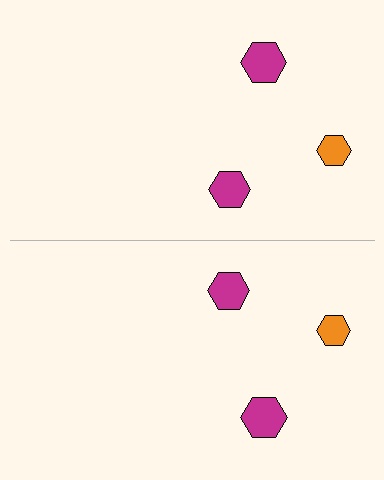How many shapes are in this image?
There are 6 shapes in this image.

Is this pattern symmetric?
Yes, this pattern has bilateral (reflection) symmetry.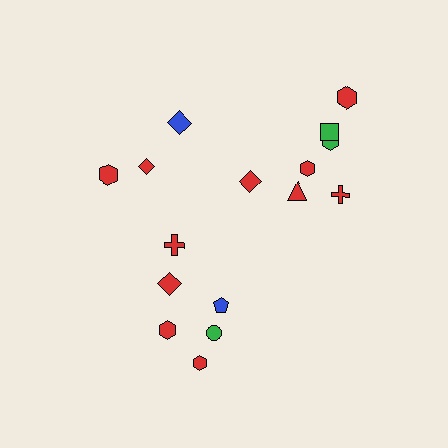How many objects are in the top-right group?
There are 7 objects.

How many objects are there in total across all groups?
There are 16 objects.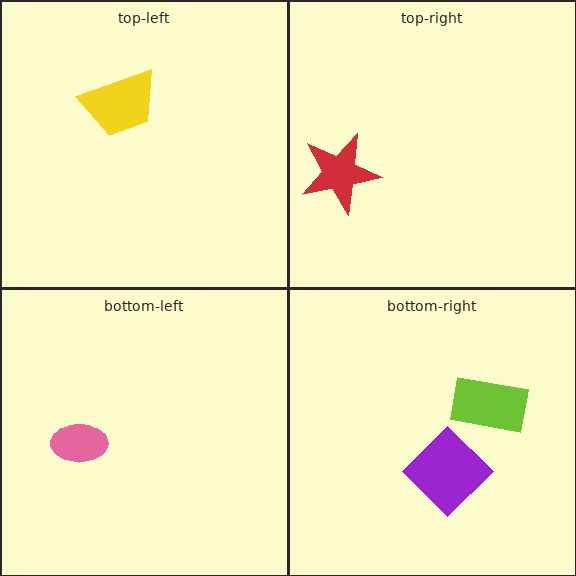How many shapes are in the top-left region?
1.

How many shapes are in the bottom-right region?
2.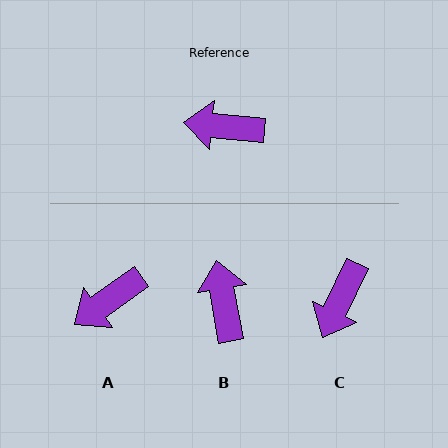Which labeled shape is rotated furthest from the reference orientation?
B, about 74 degrees away.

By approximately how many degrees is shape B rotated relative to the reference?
Approximately 74 degrees clockwise.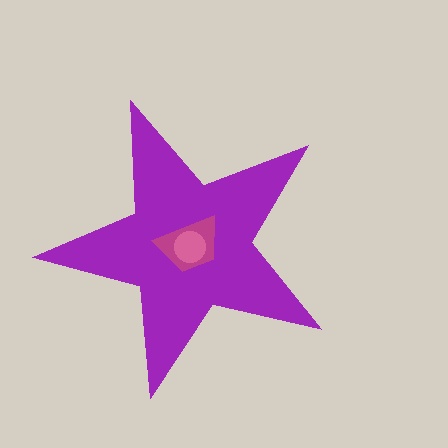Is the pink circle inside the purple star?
Yes.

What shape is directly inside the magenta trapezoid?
The pink circle.